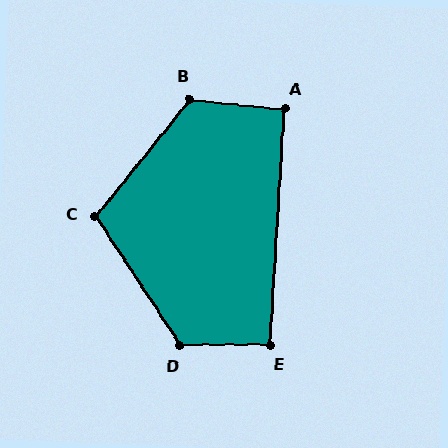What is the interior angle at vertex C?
Approximately 108 degrees (obtuse).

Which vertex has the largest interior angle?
B, at approximately 123 degrees.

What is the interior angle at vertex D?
Approximately 123 degrees (obtuse).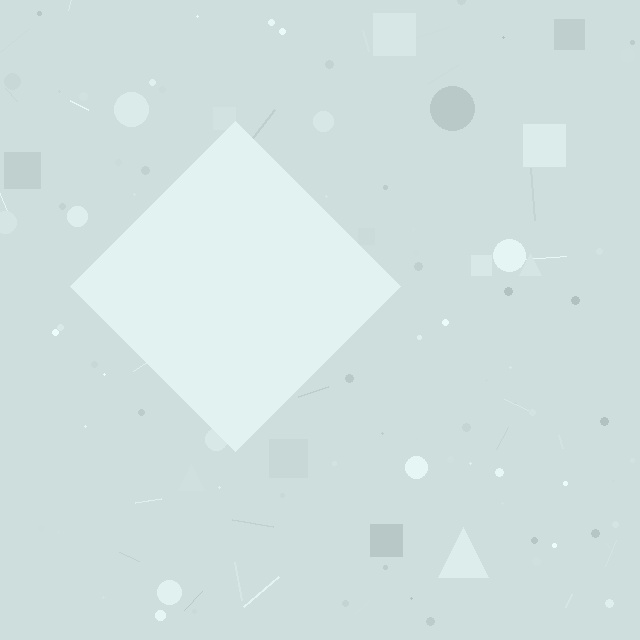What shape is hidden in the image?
A diamond is hidden in the image.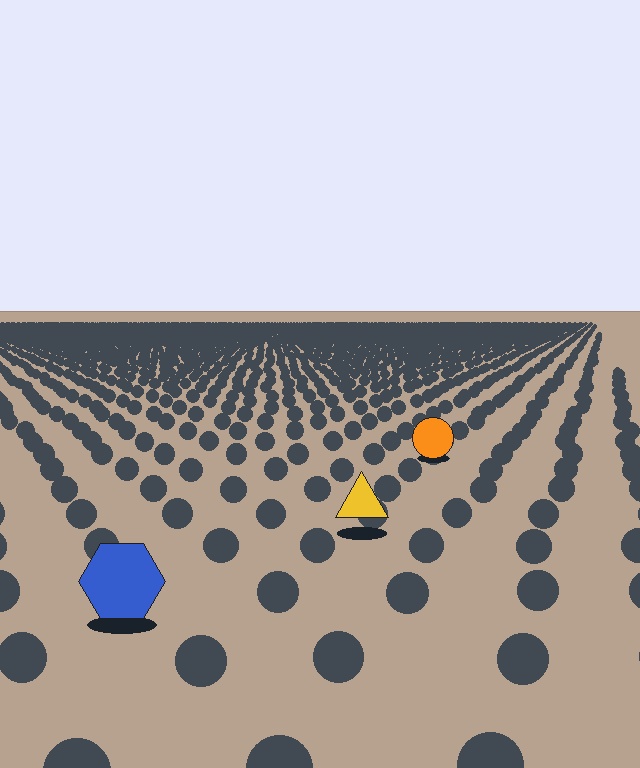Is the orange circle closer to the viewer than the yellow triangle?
No. The yellow triangle is closer — you can tell from the texture gradient: the ground texture is coarser near it.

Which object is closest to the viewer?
The blue hexagon is closest. The texture marks near it are larger and more spread out.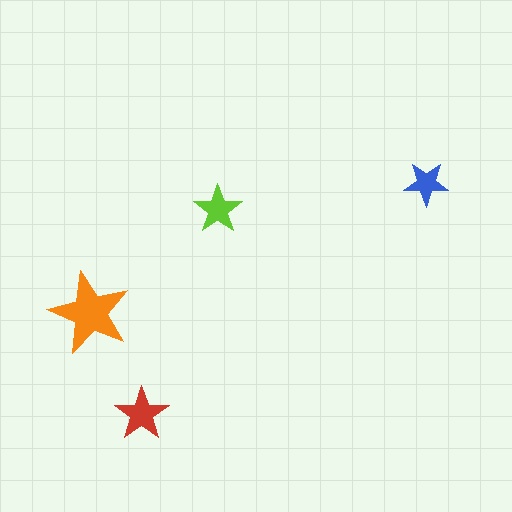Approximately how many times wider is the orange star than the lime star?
About 1.5 times wider.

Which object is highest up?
The blue star is topmost.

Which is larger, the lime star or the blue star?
The lime one.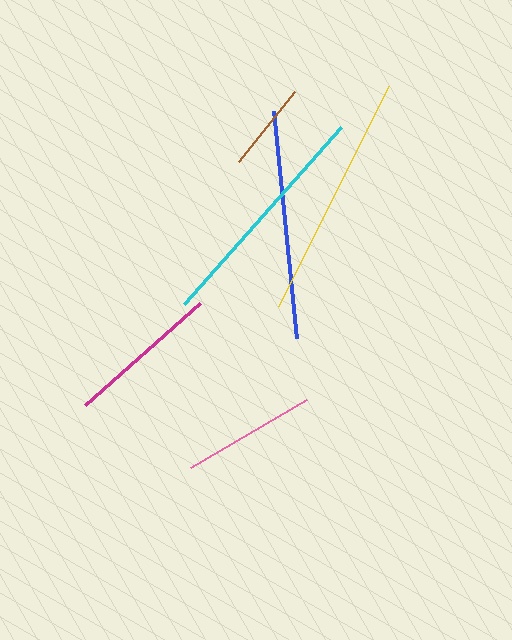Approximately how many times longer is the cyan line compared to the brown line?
The cyan line is approximately 2.6 times the length of the brown line.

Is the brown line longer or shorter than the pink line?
The pink line is longer than the brown line.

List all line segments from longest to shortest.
From longest to shortest: yellow, cyan, blue, magenta, pink, brown.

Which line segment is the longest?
The yellow line is the longest at approximately 246 pixels.